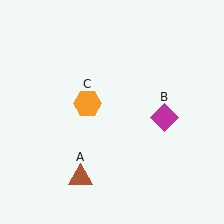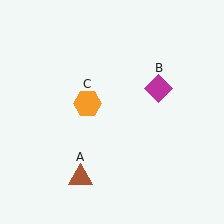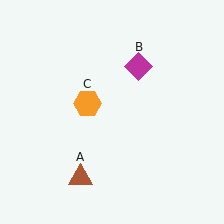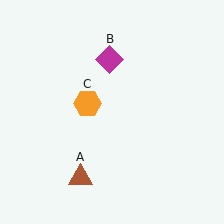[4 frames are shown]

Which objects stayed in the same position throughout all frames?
Brown triangle (object A) and orange hexagon (object C) remained stationary.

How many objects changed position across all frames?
1 object changed position: magenta diamond (object B).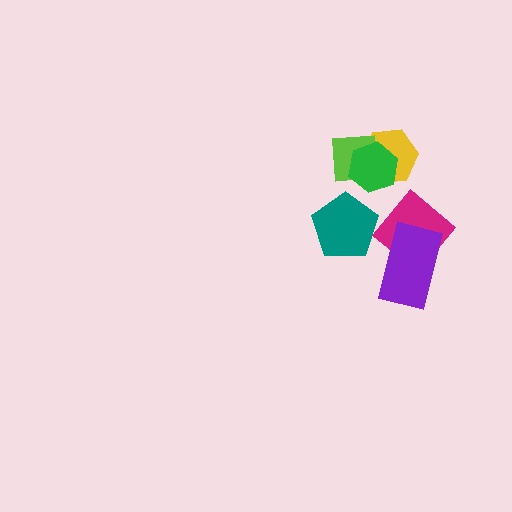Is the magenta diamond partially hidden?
Yes, it is partially covered by another shape.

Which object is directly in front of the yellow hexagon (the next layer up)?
The lime square is directly in front of the yellow hexagon.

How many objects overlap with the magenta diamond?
1 object overlaps with the magenta diamond.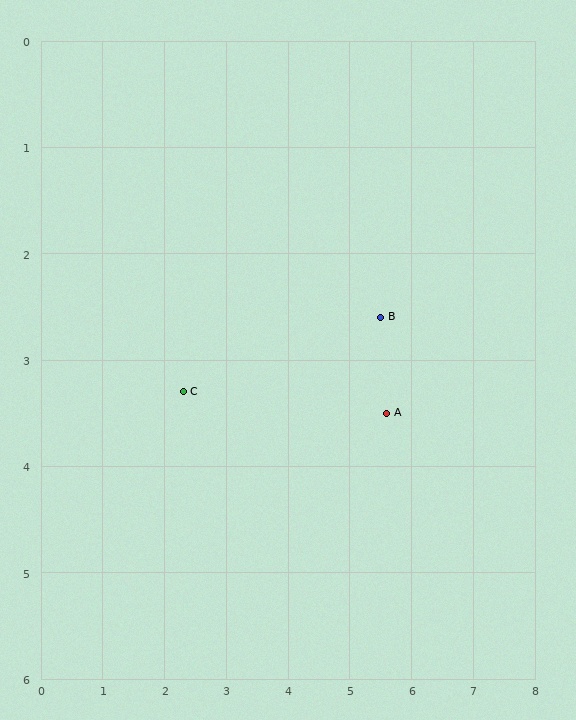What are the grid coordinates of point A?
Point A is at approximately (5.6, 3.5).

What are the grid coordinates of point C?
Point C is at approximately (2.3, 3.3).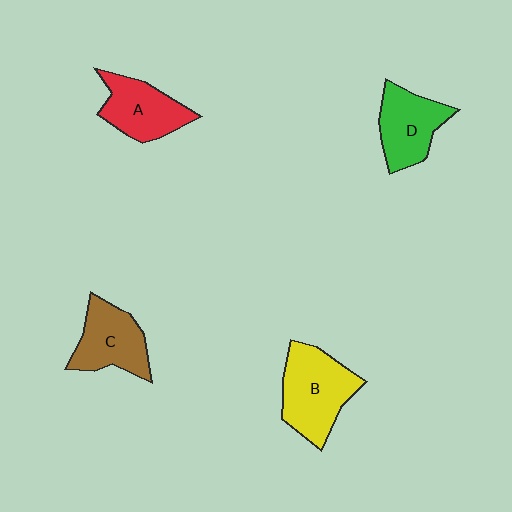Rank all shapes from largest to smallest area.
From largest to smallest: B (yellow), C (brown), D (green), A (red).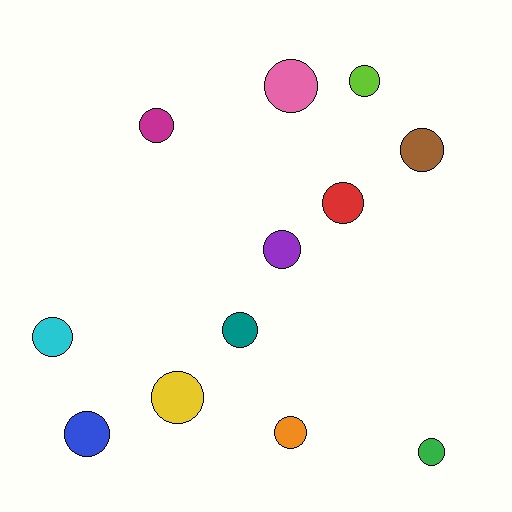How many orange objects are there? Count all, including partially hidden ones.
There is 1 orange object.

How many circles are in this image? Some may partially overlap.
There are 12 circles.